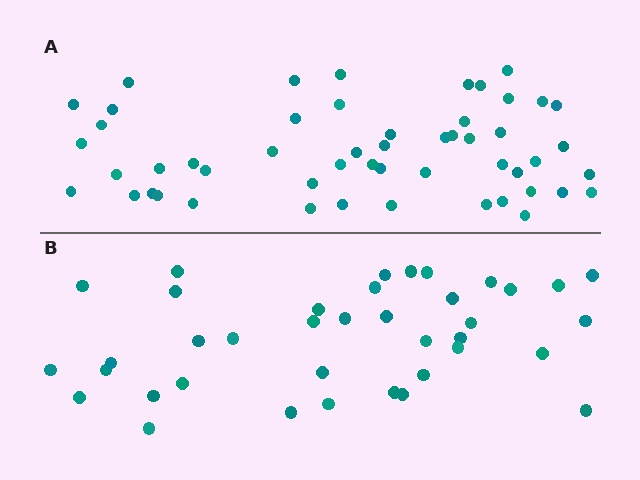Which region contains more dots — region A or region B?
Region A (the top region) has more dots.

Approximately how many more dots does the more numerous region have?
Region A has approximately 15 more dots than region B.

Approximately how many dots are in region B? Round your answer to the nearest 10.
About 40 dots. (The exact count is 38, which rounds to 40.)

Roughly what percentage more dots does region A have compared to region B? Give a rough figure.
About 35% more.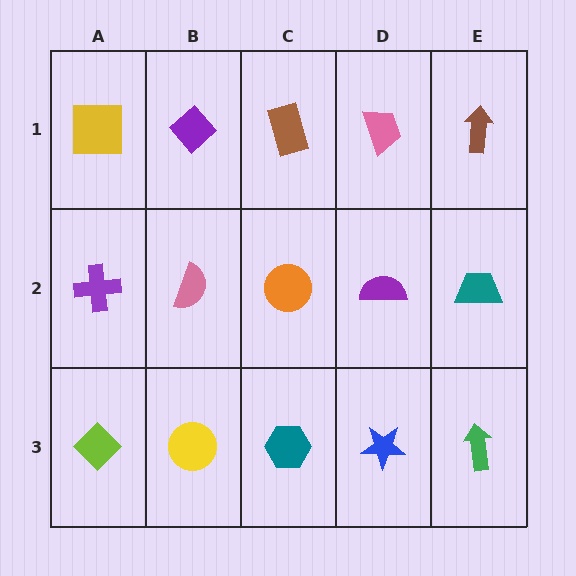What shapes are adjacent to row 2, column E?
A brown arrow (row 1, column E), a green arrow (row 3, column E), a purple semicircle (row 2, column D).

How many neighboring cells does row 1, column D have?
3.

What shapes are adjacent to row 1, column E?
A teal trapezoid (row 2, column E), a pink trapezoid (row 1, column D).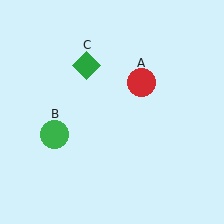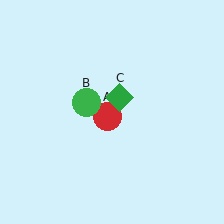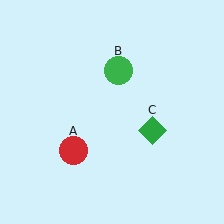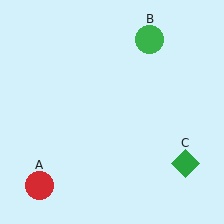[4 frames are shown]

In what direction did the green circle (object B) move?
The green circle (object B) moved up and to the right.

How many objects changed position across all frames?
3 objects changed position: red circle (object A), green circle (object B), green diamond (object C).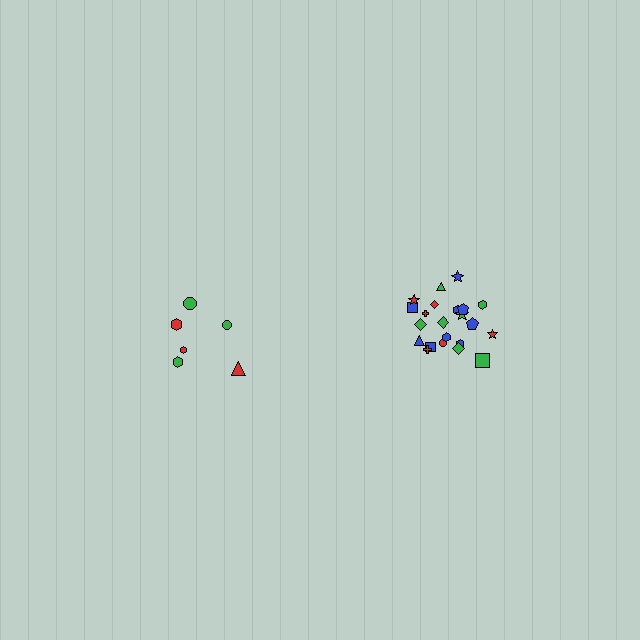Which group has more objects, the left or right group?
The right group.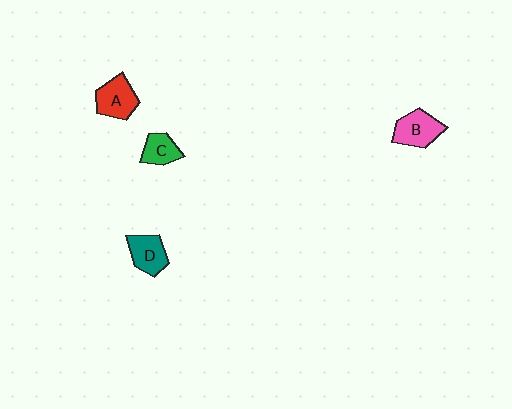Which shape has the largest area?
Shape B (pink).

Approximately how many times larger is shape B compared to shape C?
Approximately 1.4 times.